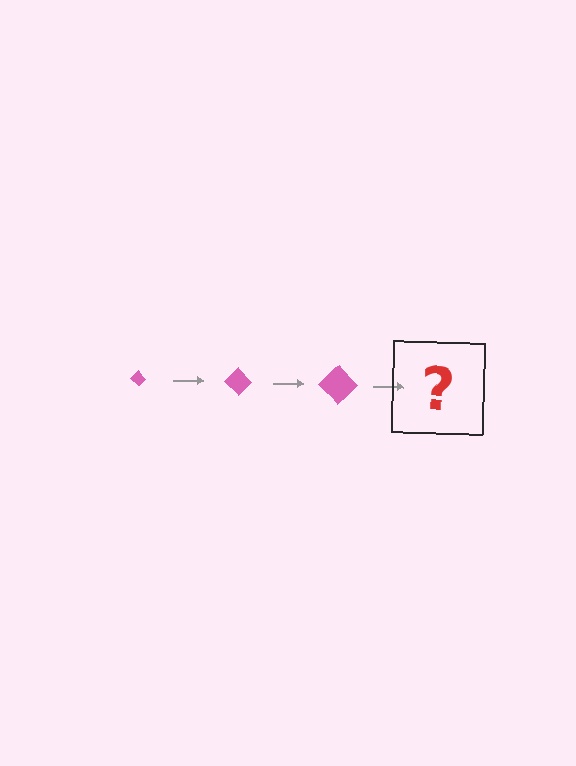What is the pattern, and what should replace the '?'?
The pattern is that the diamond gets progressively larger each step. The '?' should be a pink diamond, larger than the previous one.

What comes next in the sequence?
The next element should be a pink diamond, larger than the previous one.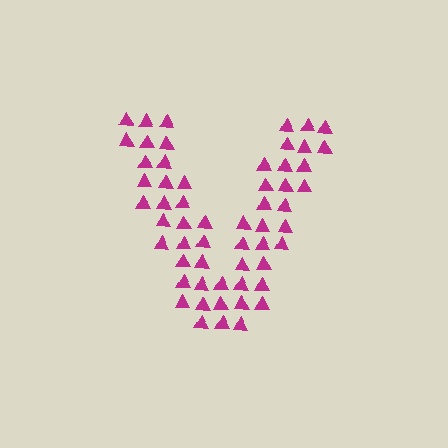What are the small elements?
The small elements are triangles.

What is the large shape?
The large shape is the letter V.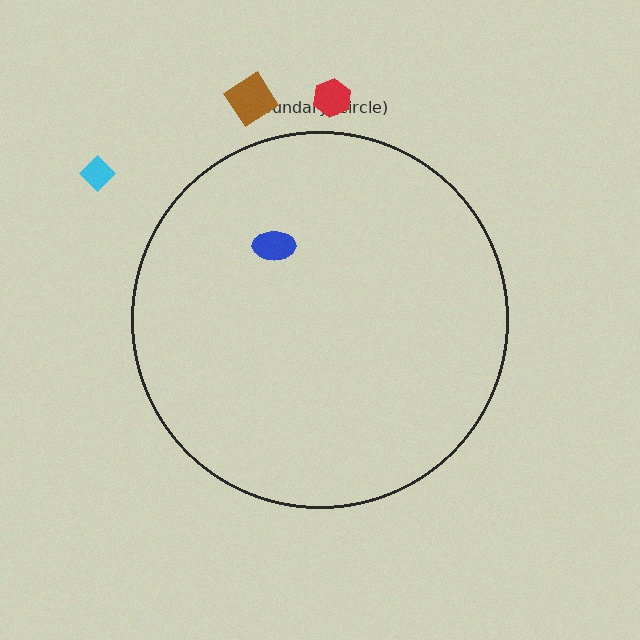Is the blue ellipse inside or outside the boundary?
Inside.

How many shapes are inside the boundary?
1 inside, 3 outside.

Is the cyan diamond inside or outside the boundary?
Outside.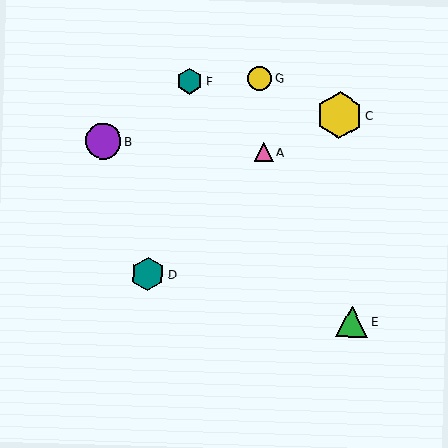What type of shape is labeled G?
Shape G is a yellow circle.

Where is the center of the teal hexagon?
The center of the teal hexagon is at (189, 81).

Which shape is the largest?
The yellow hexagon (labeled C) is the largest.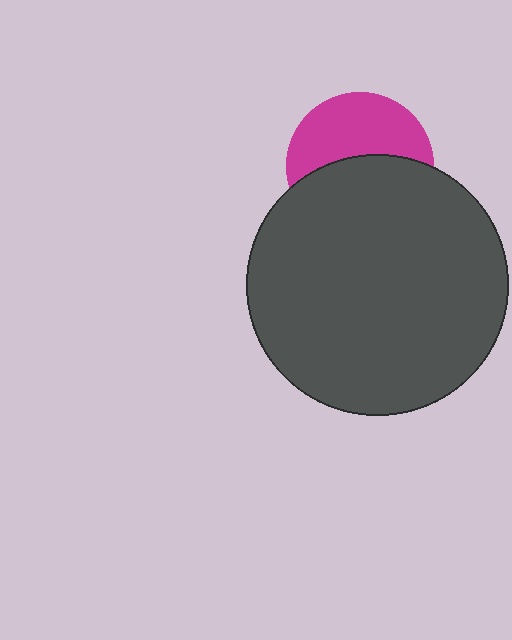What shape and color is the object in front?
The object in front is a dark gray circle.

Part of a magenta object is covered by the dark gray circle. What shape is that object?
It is a circle.